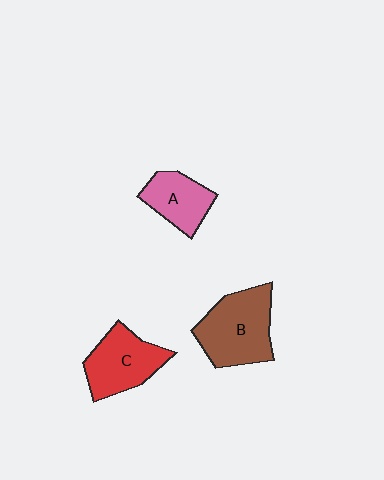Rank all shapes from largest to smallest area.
From largest to smallest: B (brown), C (red), A (pink).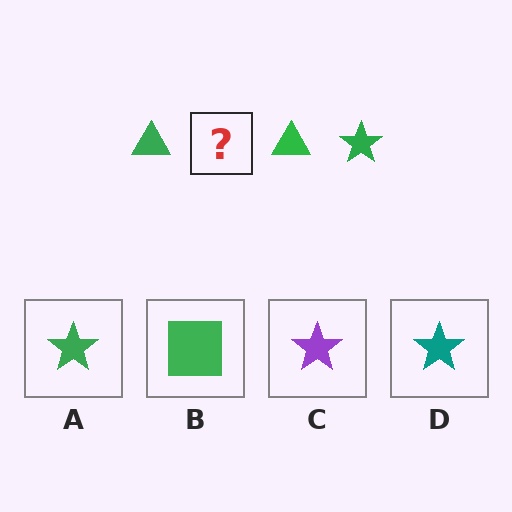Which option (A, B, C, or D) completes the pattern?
A.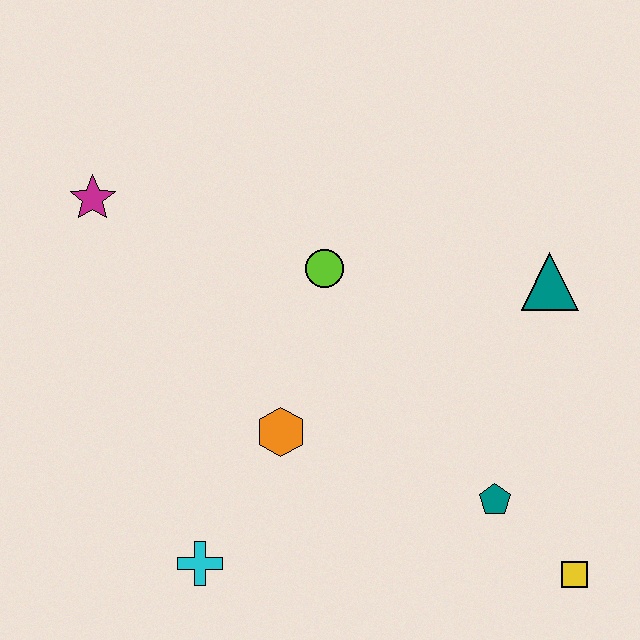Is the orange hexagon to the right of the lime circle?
No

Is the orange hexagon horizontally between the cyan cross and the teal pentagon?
Yes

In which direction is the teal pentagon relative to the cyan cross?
The teal pentagon is to the right of the cyan cross.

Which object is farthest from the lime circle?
The yellow square is farthest from the lime circle.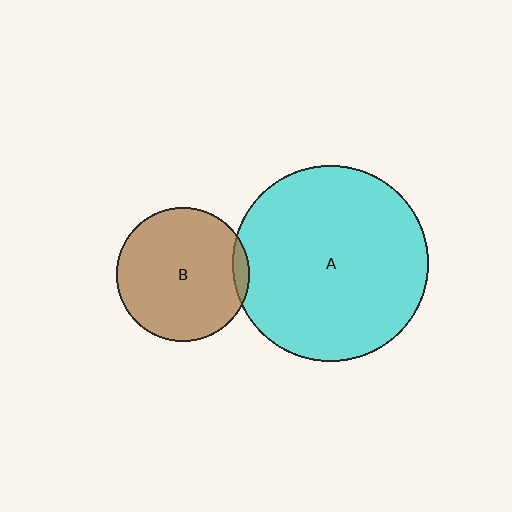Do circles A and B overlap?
Yes.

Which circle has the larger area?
Circle A (cyan).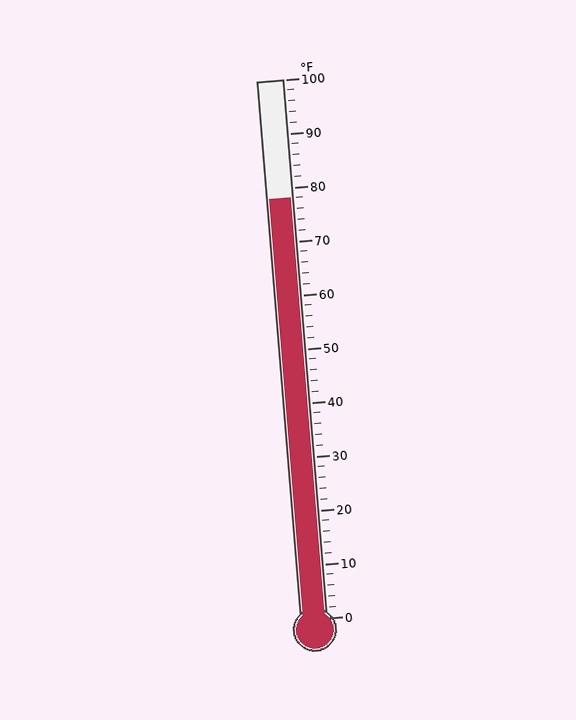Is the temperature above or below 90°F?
The temperature is below 90°F.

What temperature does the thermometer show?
The thermometer shows approximately 78°F.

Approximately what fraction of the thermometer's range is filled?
The thermometer is filled to approximately 80% of its range.